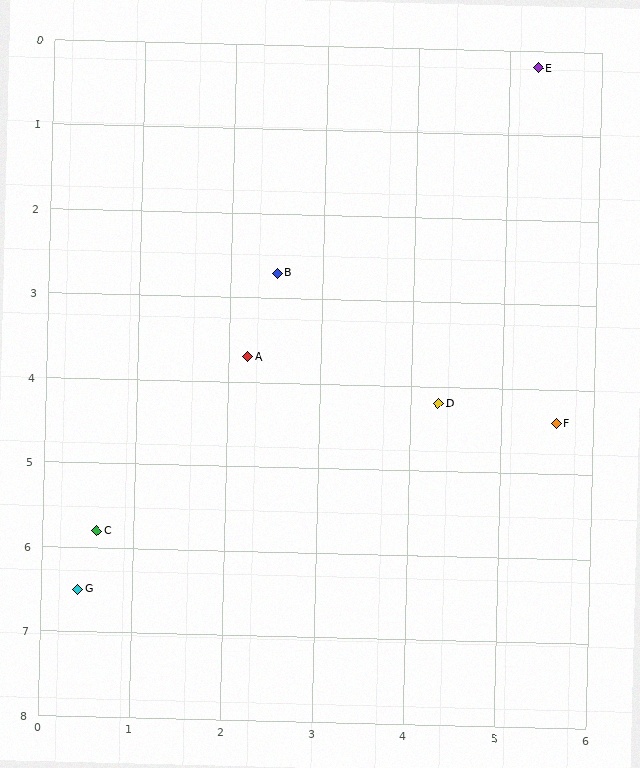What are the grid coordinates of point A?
Point A is at approximately (2.2, 3.7).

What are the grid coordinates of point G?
Point G is at approximately (0.4, 6.5).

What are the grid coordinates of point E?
Point E is at approximately (5.3, 0.2).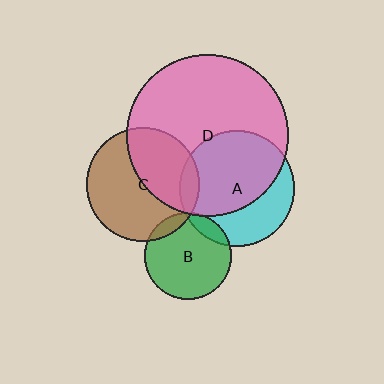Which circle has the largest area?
Circle D (pink).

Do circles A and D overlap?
Yes.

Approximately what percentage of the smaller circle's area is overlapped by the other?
Approximately 65%.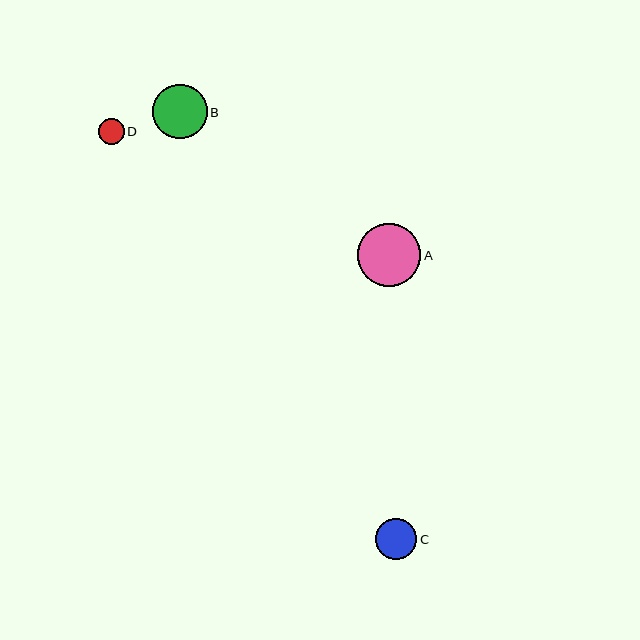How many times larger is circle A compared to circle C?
Circle A is approximately 1.5 times the size of circle C.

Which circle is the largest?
Circle A is the largest with a size of approximately 63 pixels.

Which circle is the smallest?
Circle D is the smallest with a size of approximately 25 pixels.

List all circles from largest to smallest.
From largest to smallest: A, B, C, D.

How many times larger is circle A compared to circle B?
Circle A is approximately 1.1 times the size of circle B.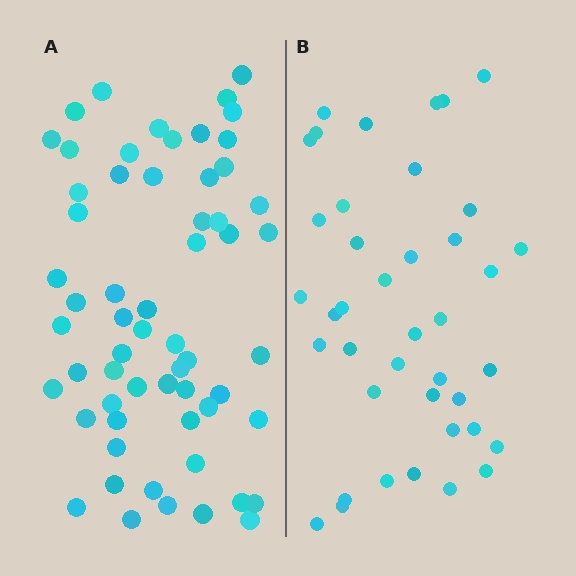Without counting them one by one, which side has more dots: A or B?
Region A (the left region) has more dots.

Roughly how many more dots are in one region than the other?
Region A has approximately 20 more dots than region B.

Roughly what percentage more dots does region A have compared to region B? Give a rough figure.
About 50% more.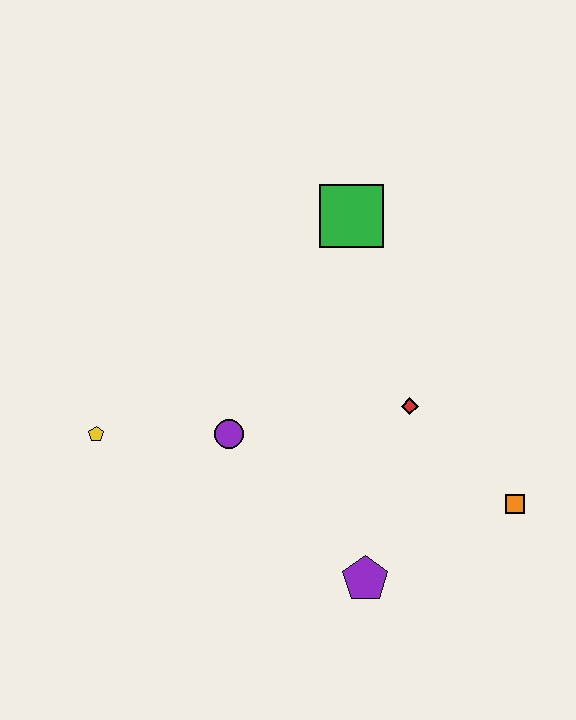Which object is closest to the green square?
The red diamond is closest to the green square.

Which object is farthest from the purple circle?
The orange square is farthest from the purple circle.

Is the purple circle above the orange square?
Yes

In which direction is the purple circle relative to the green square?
The purple circle is below the green square.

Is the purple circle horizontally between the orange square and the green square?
No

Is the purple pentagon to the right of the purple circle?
Yes